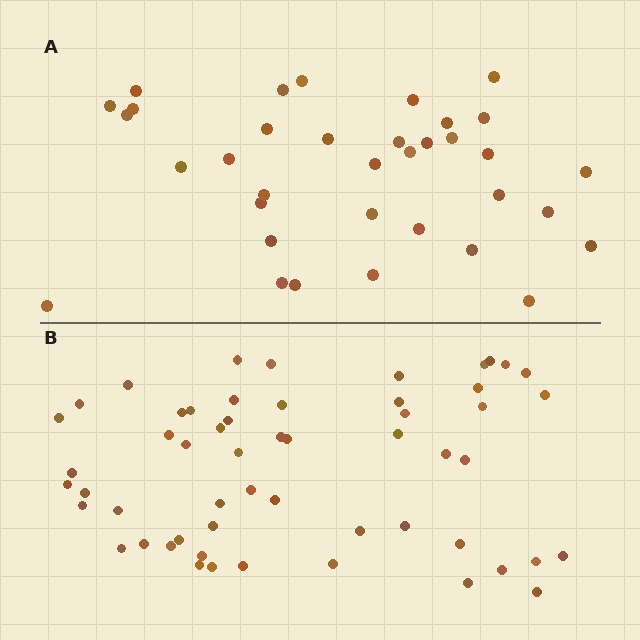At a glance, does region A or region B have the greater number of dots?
Region B (the bottom region) has more dots.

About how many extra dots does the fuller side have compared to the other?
Region B has approximately 20 more dots than region A.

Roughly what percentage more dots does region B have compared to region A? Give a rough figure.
About 55% more.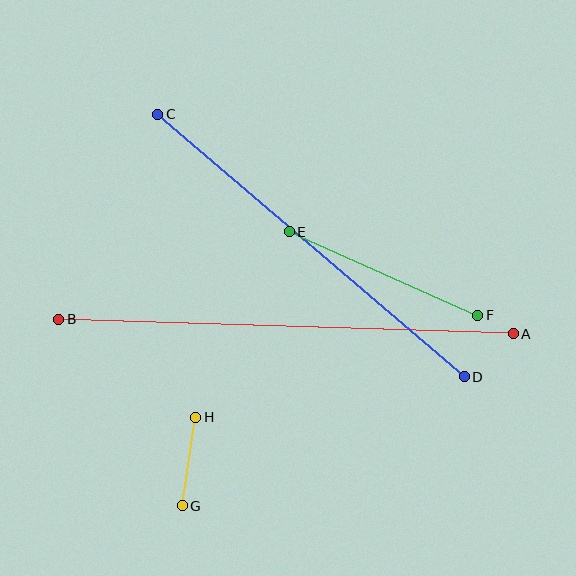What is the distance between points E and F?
The distance is approximately 206 pixels.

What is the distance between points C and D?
The distance is approximately 403 pixels.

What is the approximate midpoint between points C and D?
The midpoint is at approximately (311, 245) pixels.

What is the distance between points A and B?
The distance is approximately 455 pixels.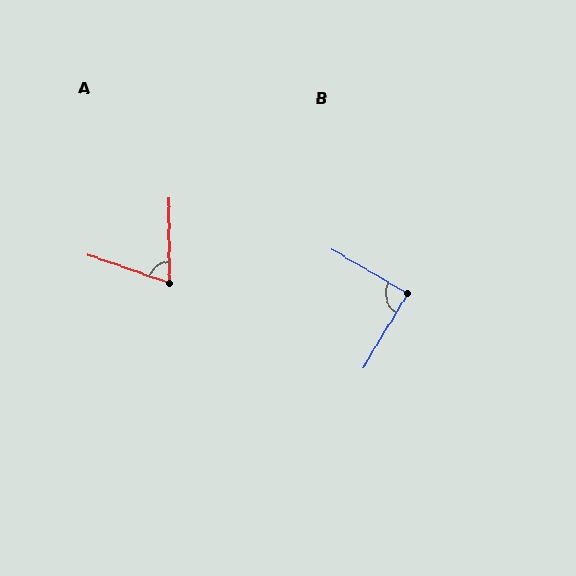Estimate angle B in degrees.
Approximately 89 degrees.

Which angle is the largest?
B, at approximately 89 degrees.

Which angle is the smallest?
A, at approximately 70 degrees.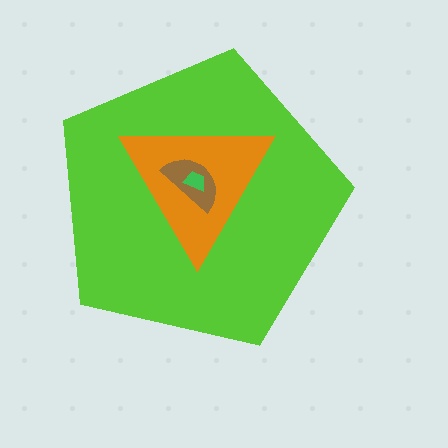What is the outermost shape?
The lime pentagon.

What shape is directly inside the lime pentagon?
The orange triangle.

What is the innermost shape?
The green trapezoid.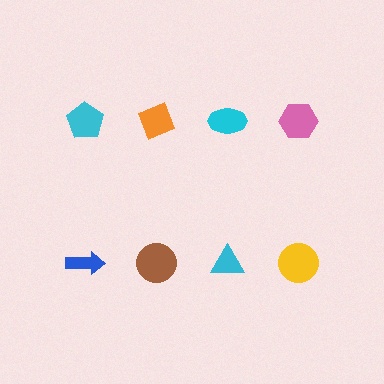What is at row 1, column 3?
A cyan ellipse.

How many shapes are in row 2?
4 shapes.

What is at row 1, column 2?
An orange diamond.